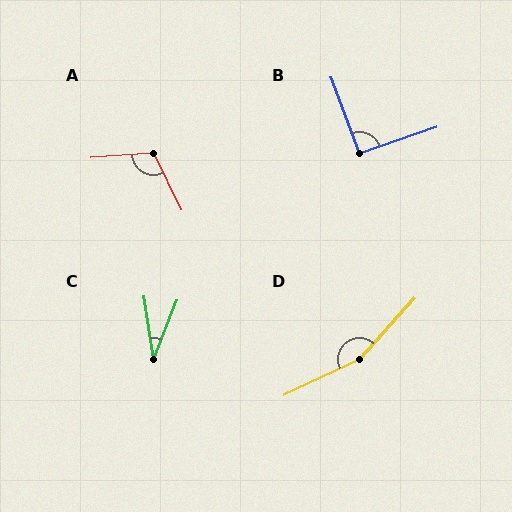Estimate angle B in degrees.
Approximately 92 degrees.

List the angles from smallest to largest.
C (29°), B (92°), A (112°), D (157°).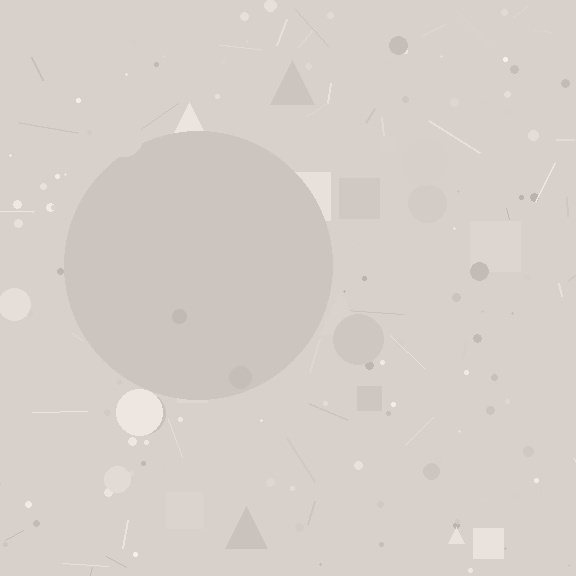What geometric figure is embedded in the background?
A circle is embedded in the background.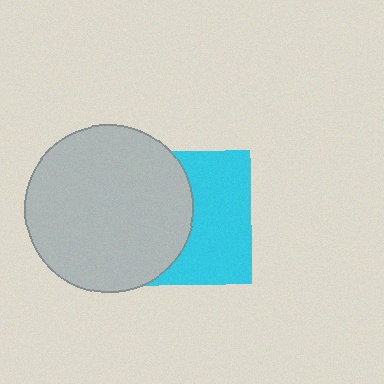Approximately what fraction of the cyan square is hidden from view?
Roughly 49% of the cyan square is hidden behind the light gray circle.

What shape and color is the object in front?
The object in front is a light gray circle.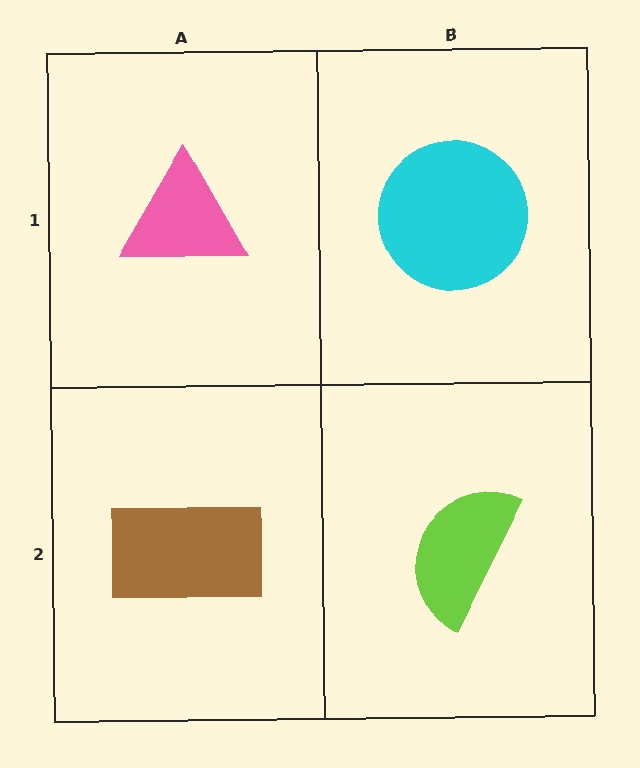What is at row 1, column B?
A cyan circle.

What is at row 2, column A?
A brown rectangle.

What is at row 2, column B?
A lime semicircle.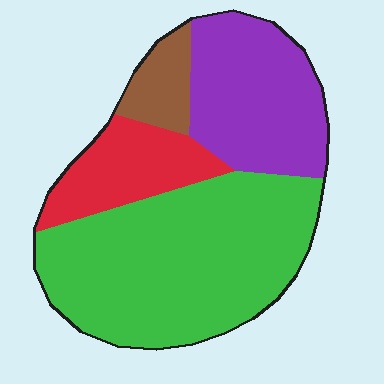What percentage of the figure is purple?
Purple covers roughly 25% of the figure.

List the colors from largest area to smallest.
From largest to smallest: green, purple, red, brown.